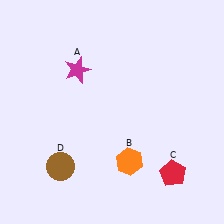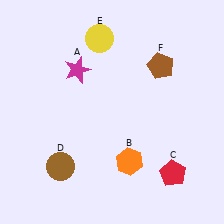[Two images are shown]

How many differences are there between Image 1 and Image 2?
There are 2 differences between the two images.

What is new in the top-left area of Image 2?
A yellow circle (E) was added in the top-left area of Image 2.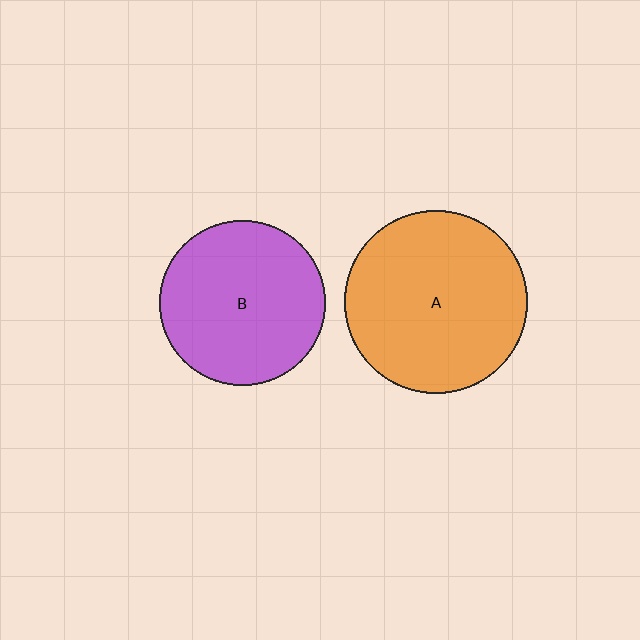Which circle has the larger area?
Circle A (orange).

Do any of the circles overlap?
No, none of the circles overlap.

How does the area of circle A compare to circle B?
Approximately 1.2 times.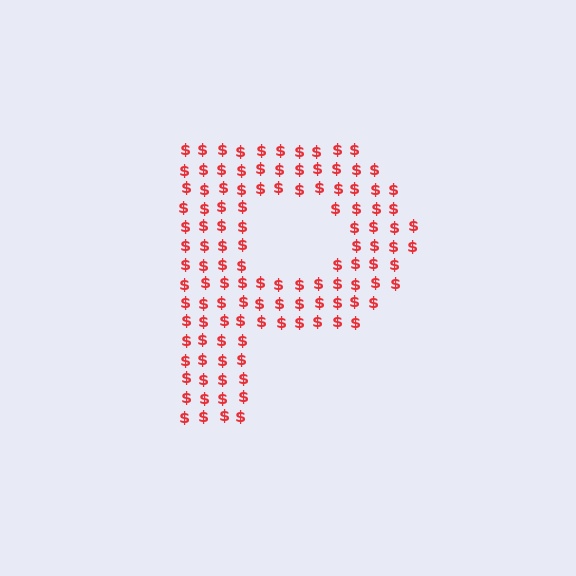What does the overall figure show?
The overall figure shows the letter P.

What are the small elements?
The small elements are dollar signs.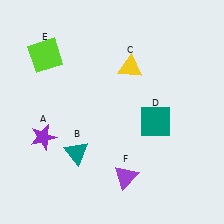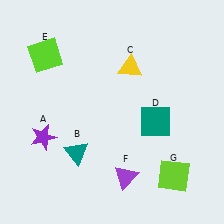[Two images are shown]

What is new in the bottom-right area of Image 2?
A lime square (G) was added in the bottom-right area of Image 2.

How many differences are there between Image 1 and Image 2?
There is 1 difference between the two images.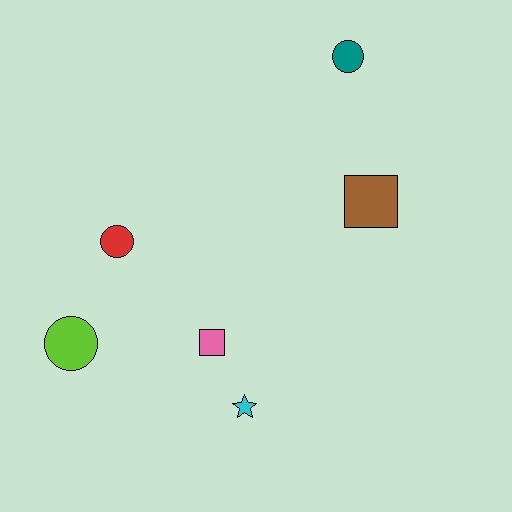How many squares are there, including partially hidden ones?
There are 2 squares.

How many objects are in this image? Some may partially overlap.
There are 6 objects.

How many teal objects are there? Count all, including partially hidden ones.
There is 1 teal object.